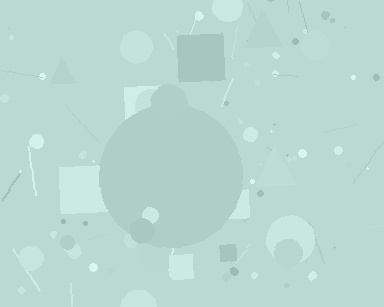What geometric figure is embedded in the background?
A circle is embedded in the background.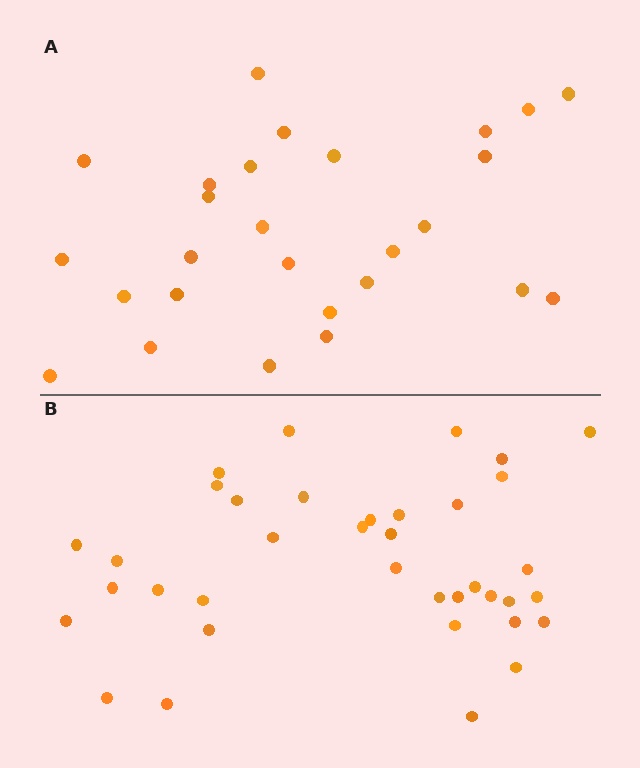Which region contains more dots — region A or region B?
Region B (the bottom region) has more dots.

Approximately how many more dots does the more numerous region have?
Region B has roughly 10 or so more dots than region A.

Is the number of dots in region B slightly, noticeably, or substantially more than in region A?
Region B has noticeably more, but not dramatically so. The ratio is roughly 1.4 to 1.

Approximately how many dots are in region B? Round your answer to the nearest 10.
About 40 dots. (The exact count is 37, which rounds to 40.)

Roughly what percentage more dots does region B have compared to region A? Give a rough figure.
About 35% more.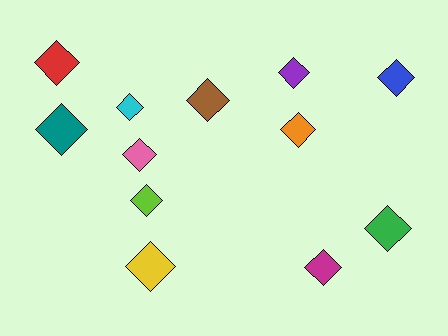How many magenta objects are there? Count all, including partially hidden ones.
There is 1 magenta object.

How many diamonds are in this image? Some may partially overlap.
There are 12 diamonds.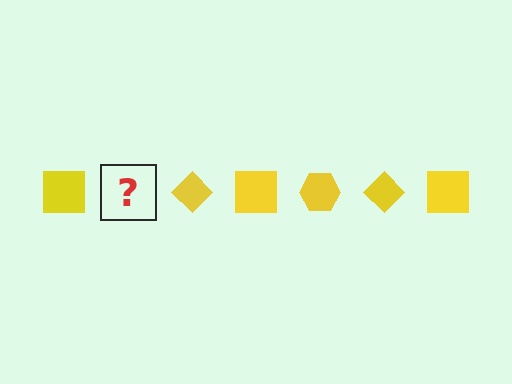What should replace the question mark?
The question mark should be replaced with a yellow hexagon.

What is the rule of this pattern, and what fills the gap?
The rule is that the pattern cycles through square, hexagon, diamond shapes in yellow. The gap should be filled with a yellow hexagon.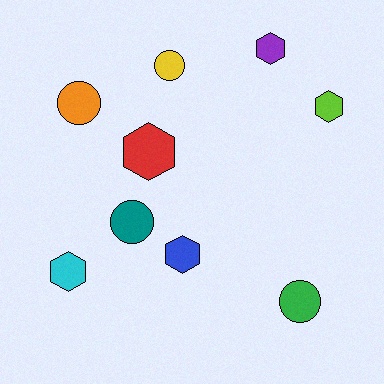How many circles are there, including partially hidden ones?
There are 4 circles.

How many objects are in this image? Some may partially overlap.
There are 9 objects.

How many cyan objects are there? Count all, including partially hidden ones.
There is 1 cyan object.